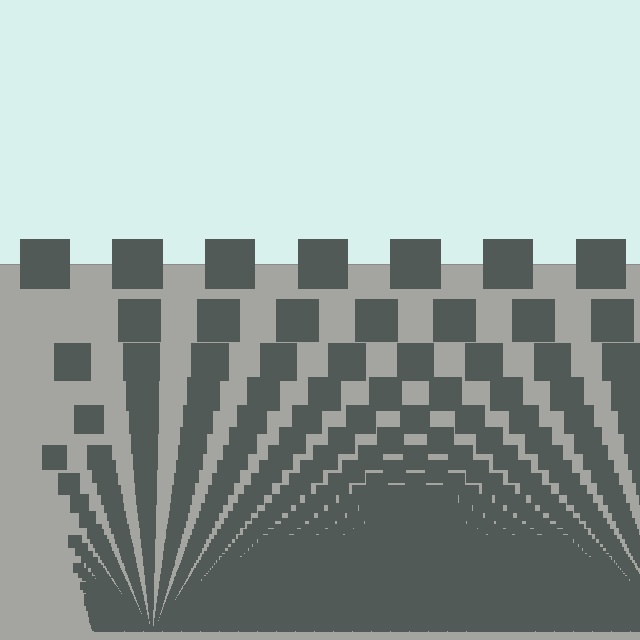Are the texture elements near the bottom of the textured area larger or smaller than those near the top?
Smaller. The gradient is inverted — elements near the bottom are smaller and denser.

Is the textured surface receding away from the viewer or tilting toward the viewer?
The surface appears to tilt toward the viewer. Texture elements get larger and sparser toward the top.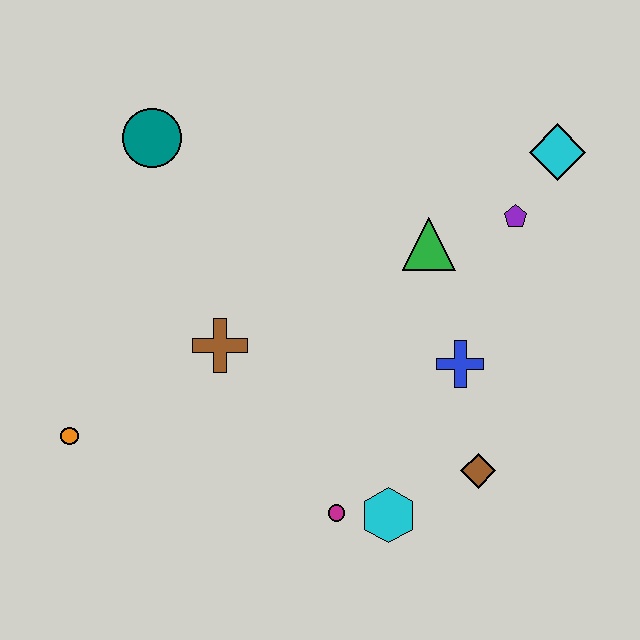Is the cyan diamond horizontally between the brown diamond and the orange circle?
No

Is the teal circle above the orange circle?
Yes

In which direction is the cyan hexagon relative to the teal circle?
The cyan hexagon is below the teal circle.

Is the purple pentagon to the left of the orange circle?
No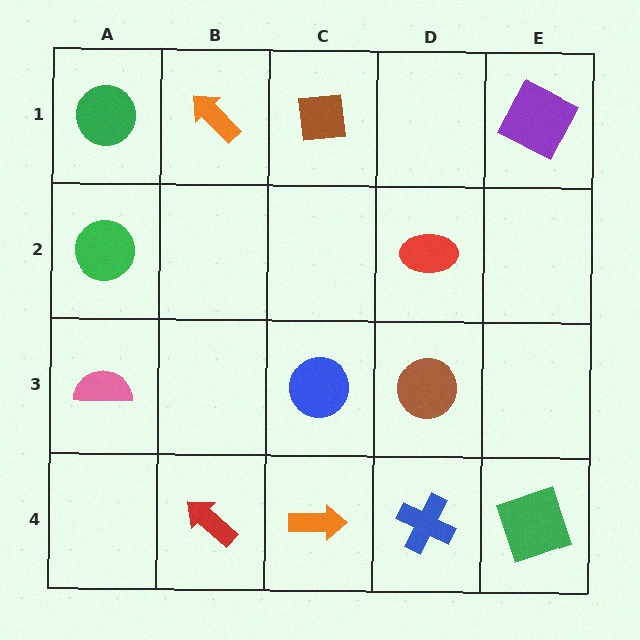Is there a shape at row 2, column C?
No, that cell is empty.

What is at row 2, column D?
A red ellipse.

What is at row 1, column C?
A brown square.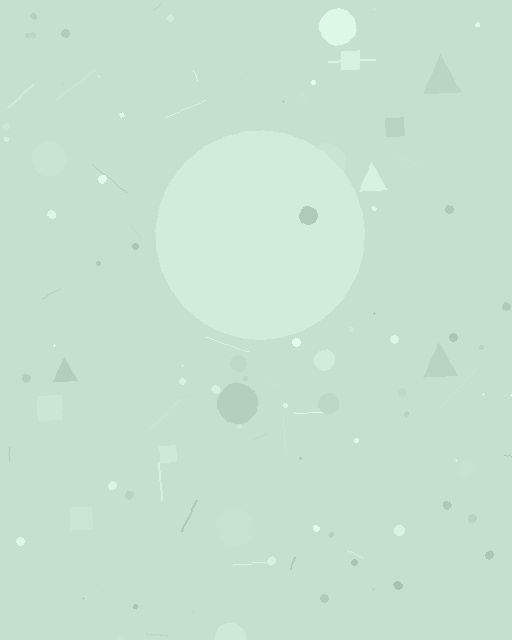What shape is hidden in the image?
A circle is hidden in the image.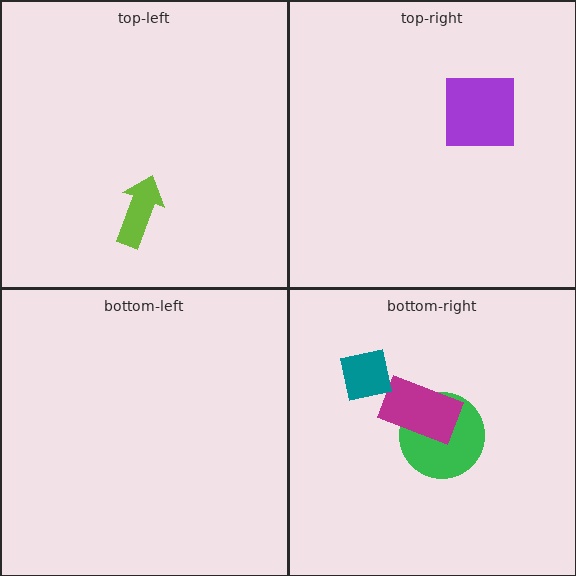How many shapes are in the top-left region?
1.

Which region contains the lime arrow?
The top-left region.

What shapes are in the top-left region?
The lime arrow.